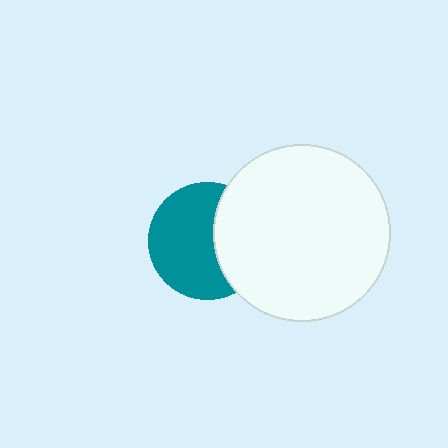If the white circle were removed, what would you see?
You would see the complete teal circle.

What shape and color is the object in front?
The object in front is a white circle.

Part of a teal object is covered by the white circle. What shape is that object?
It is a circle.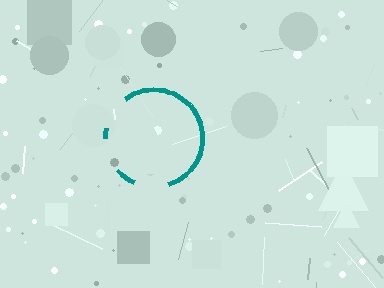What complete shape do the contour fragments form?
The contour fragments form a circle.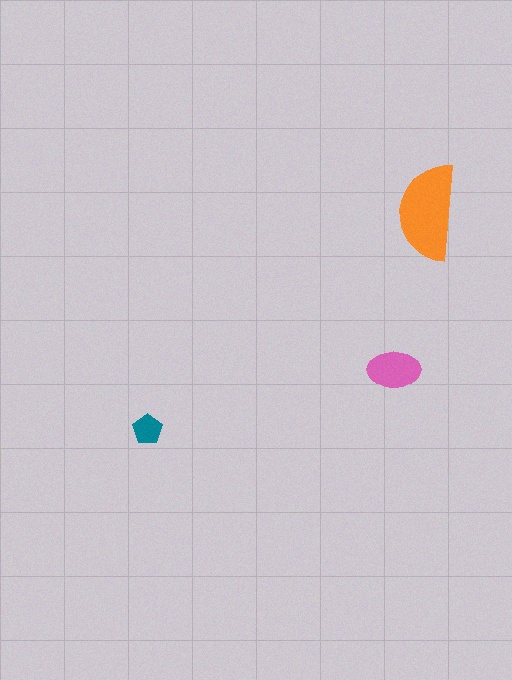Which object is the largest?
The orange semicircle.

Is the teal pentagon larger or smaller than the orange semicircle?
Smaller.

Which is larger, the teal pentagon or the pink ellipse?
The pink ellipse.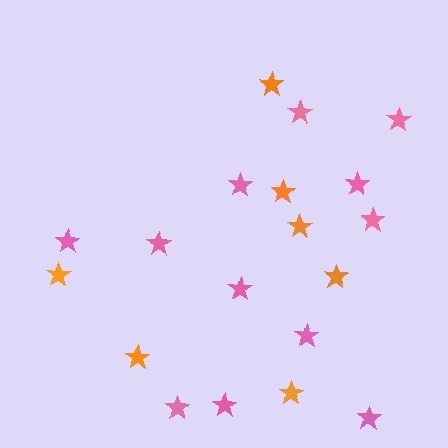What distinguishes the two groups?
There are 2 groups: one group of orange stars (7) and one group of pink stars (12).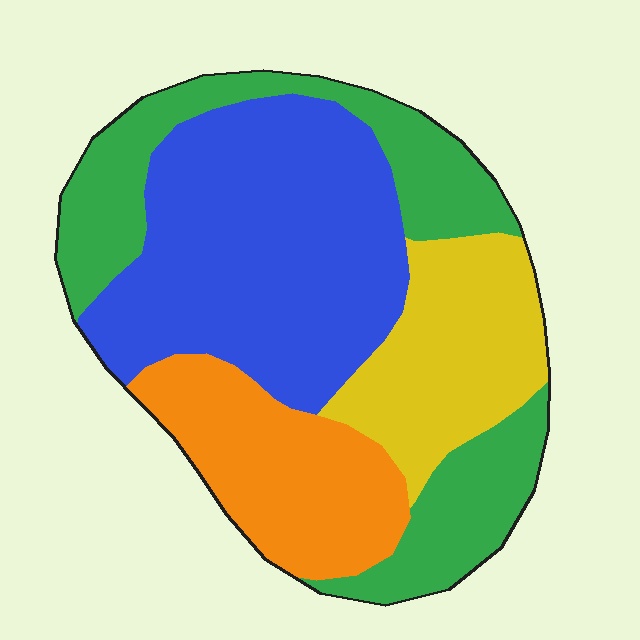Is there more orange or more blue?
Blue.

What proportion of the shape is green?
Green covers 27% of the shape.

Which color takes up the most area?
Blue, at roughly 35%.